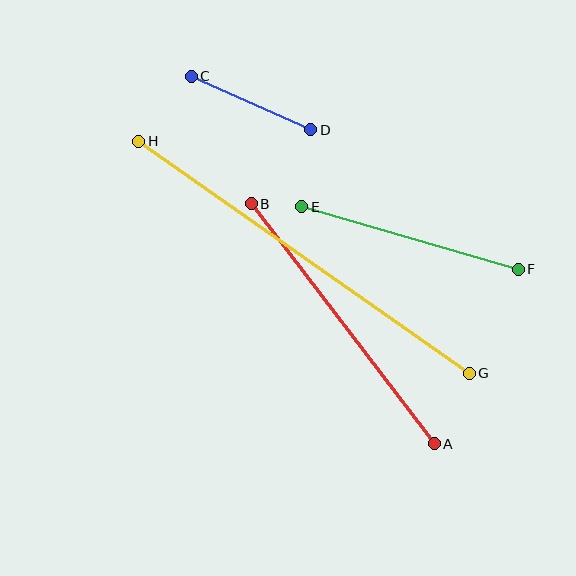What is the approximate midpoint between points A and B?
The midpoint is at approximately (343, 324) pixels.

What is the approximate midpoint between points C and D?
The midpoint is at approximately (251, 103) pixels.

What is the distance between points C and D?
The distance is approximately 131 pixels.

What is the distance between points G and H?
The distance is approximately 404 pixels.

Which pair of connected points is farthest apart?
Points G and H are farthest apart.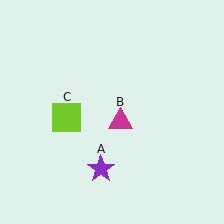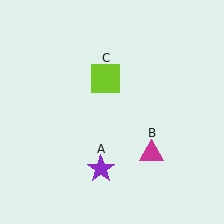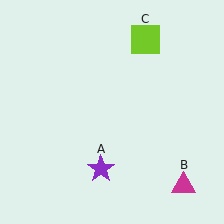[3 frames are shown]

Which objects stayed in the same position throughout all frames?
Purple star (object A) remained stationary.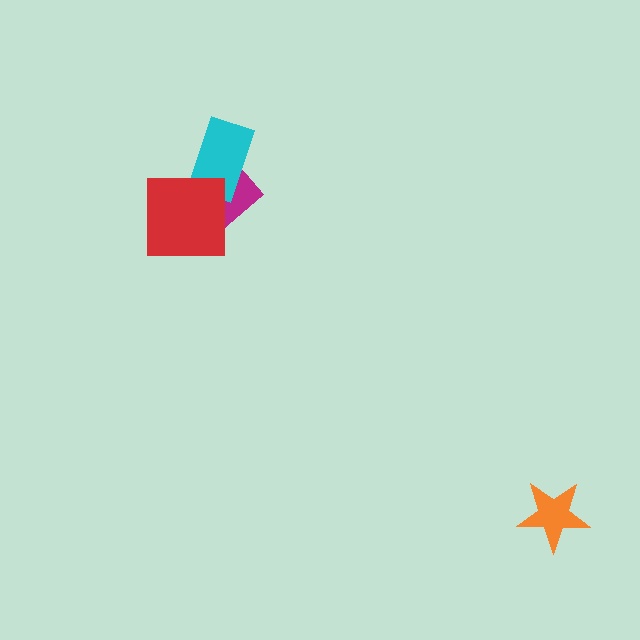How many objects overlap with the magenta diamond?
2 objects overlap with the magenta diamond.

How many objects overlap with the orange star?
0 objects overlap with the orange star.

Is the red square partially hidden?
No, no other shape covers it.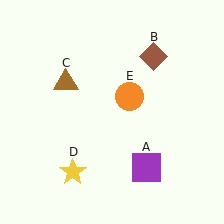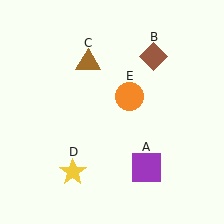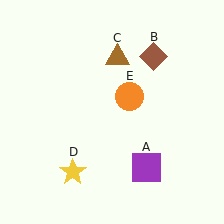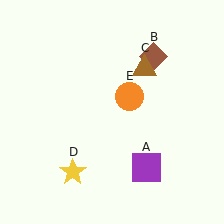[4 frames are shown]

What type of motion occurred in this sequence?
The brown triangle (object C) rotated clockwise around the center of the scene.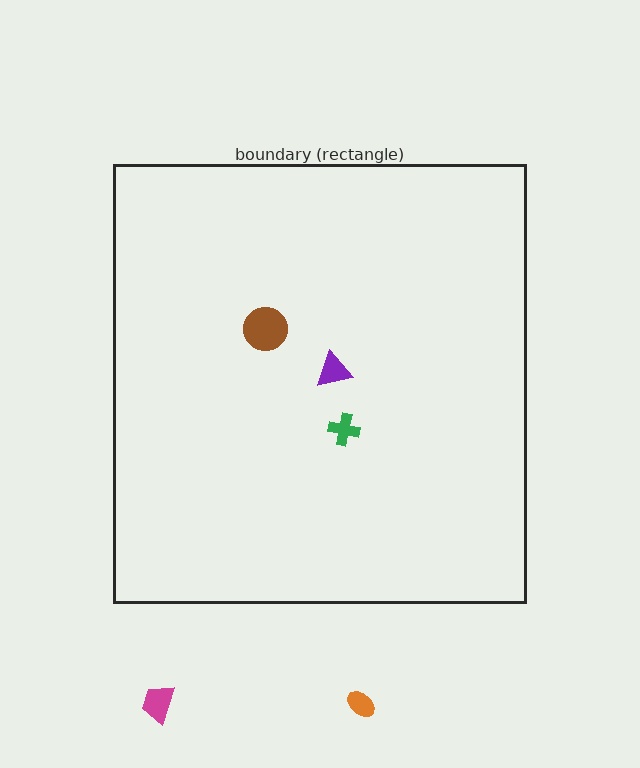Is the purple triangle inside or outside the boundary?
Inside.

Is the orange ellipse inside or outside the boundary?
Outside.